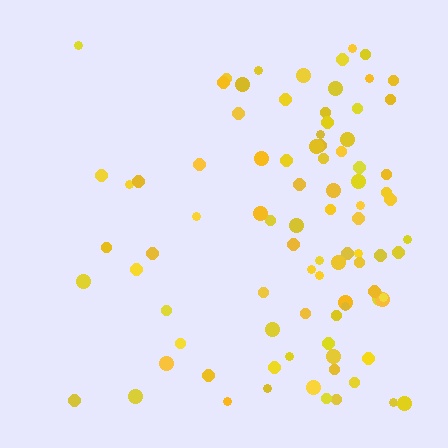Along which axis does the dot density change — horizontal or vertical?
Horizontal.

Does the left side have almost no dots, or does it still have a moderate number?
Still a moderate number, just noticeably fewer than the right.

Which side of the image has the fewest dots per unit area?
The left.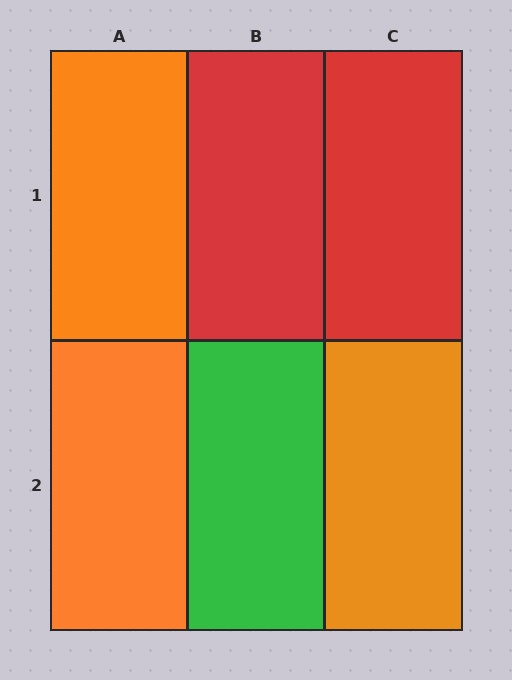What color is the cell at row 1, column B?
Red.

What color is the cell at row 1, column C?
Red.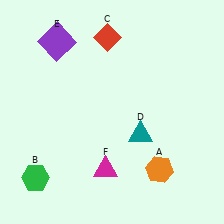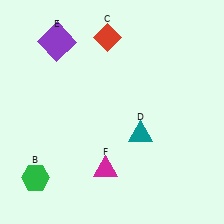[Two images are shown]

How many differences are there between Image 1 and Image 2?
There is 1 difference between the two images.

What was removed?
The orange hexagon (A) was removed in Image 2.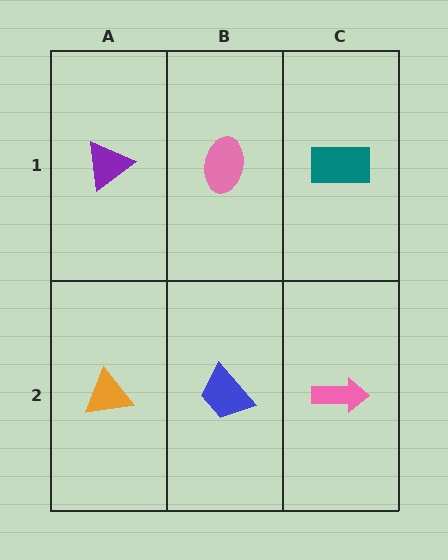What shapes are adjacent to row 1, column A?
An orange triangle (row 2, column A), a pink ellipse (row 1, column B).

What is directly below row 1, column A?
An orange triangle.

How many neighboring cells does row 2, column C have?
2.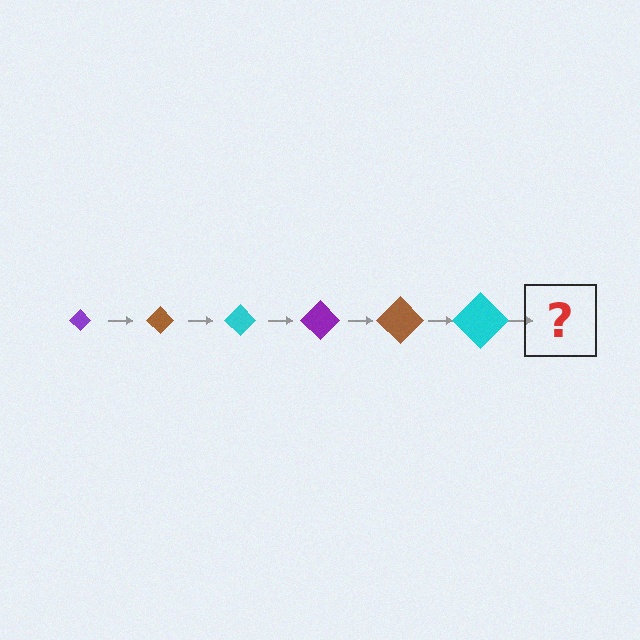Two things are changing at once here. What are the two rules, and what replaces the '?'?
The two rules are that the diamond grows larger each step and the color cycles through purple, brown, and cyan. The '?' should be a purple diamond, larger than the previous one.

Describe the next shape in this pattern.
It should be a purple diamond, larger than the previous one.